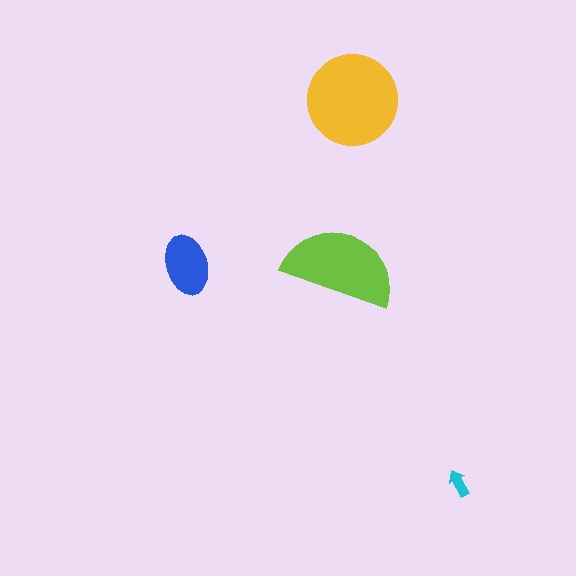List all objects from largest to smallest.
The yellow circle, the lime semicircle, the blue ellipse, the cyan arrow.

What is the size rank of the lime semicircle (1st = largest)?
2nd.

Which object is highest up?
The yellow circle is topmost.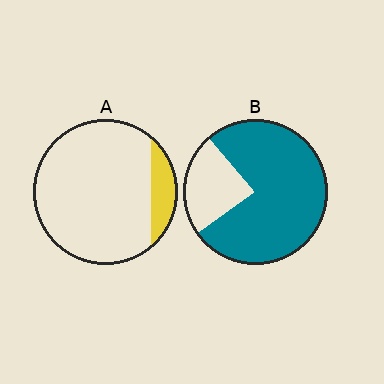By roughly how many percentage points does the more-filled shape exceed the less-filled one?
By roughly 65 percentage points (B over A).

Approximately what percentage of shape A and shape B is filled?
A is approximately 15% and B is approximately 75%.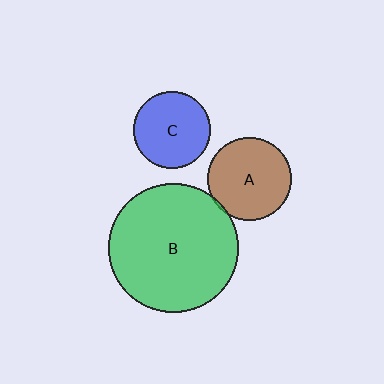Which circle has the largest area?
Circle B (green).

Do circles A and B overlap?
Yes.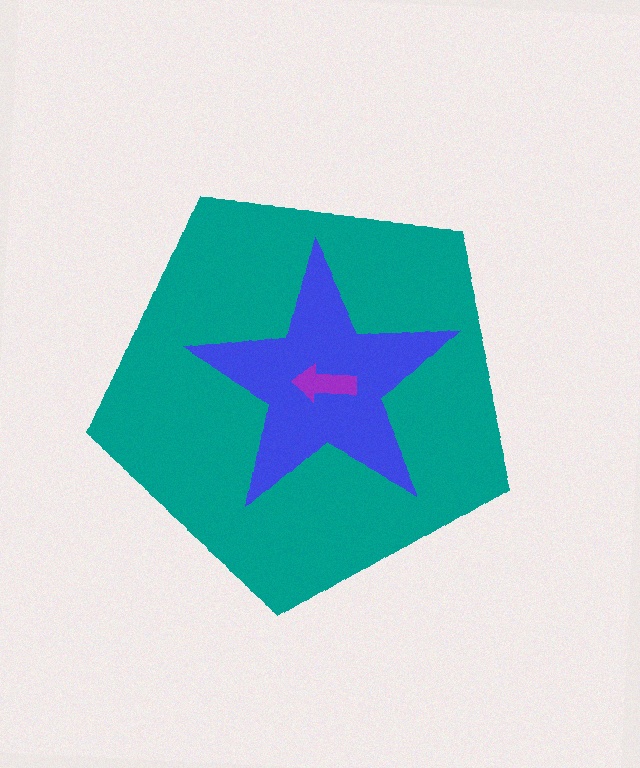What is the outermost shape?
The teal pentagon.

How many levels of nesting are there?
3.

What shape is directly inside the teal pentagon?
The blue star.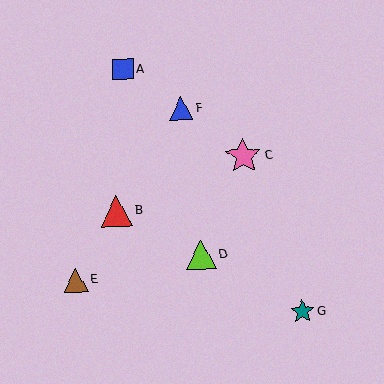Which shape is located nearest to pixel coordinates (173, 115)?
The blue triangle (labeled F) at (181, 108) is nearest to that location.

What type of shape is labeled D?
Shape D is a lime triangle.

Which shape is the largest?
The pink star (labeled C) is the largest.